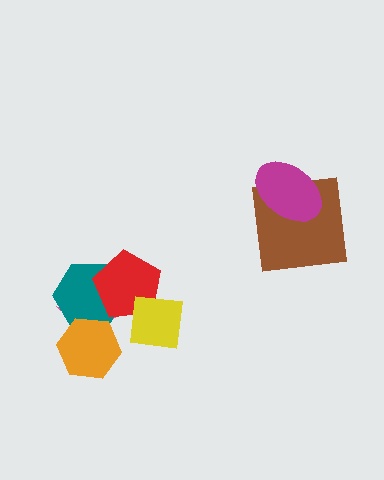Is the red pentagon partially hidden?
Yes, it is partially covered by another shape.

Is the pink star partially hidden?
Yes, it is partially covered by another shape.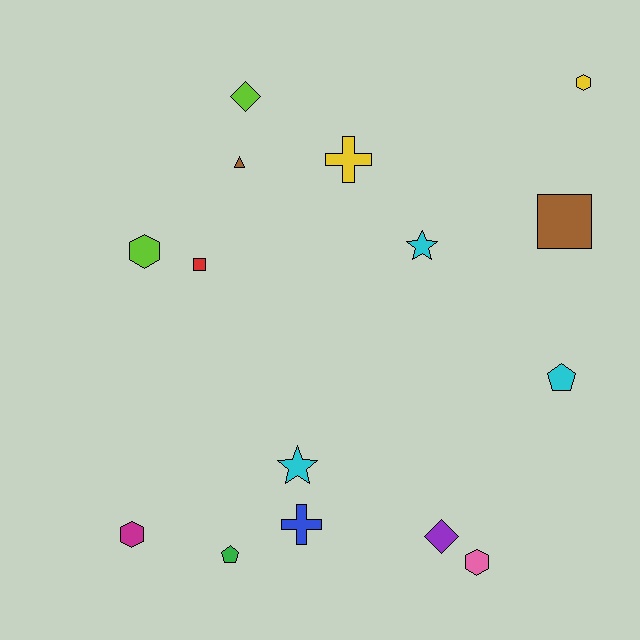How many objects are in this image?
There are 15 objects.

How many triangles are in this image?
There is 1 triangle.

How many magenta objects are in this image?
There is 1 magenta object.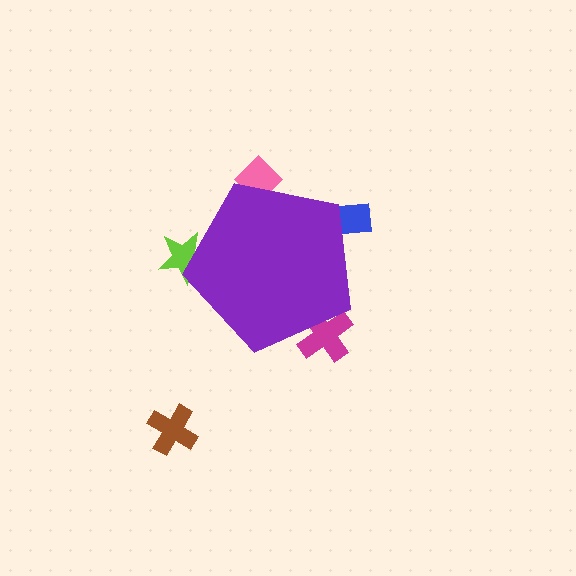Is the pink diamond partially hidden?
Yes, the pink diamond is partially hidden behind the purple pentagon.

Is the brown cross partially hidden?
No, the brown cross is fully visible.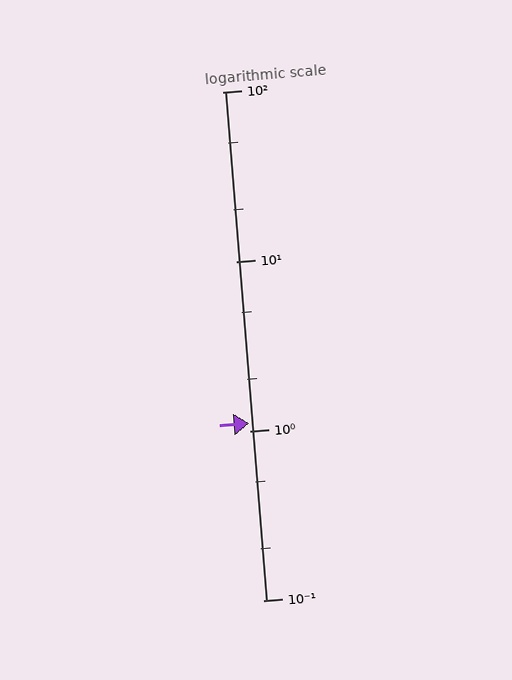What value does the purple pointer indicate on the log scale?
The pointer indicates approximately 1.1.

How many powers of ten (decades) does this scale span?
The scale spans 3 decades, from 0.1 to 100.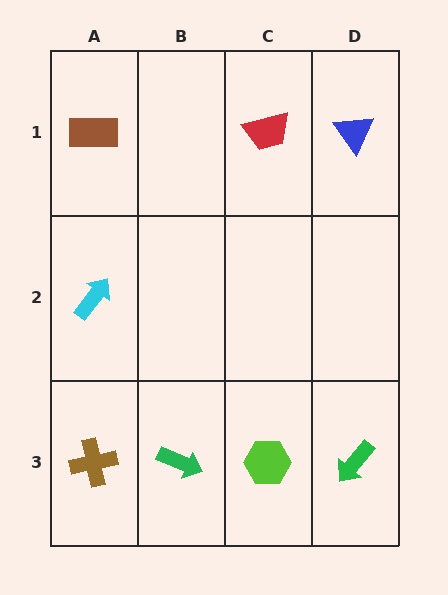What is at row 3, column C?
A lime hexagon.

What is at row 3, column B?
A green arrow.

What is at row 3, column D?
A green arrow.